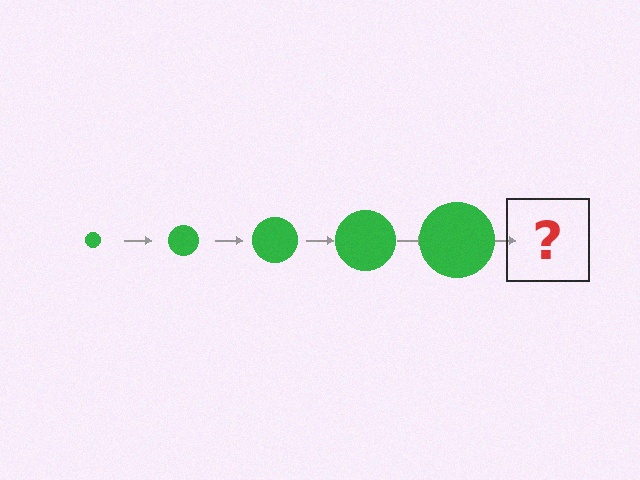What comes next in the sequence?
The next element should be a green circle, larger than the previous one.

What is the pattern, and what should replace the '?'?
The pattern is that the circle gets progressively larger each step. The '?' should be a green circle, larger than the previous one.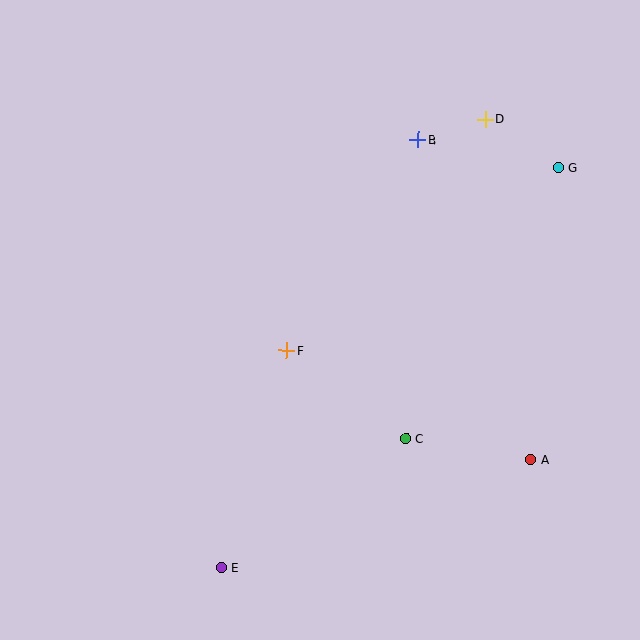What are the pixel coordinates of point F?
Point F is at (286, 350).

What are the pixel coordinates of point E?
Point E is at (221, 568).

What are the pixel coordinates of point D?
Point D is at (485, 120).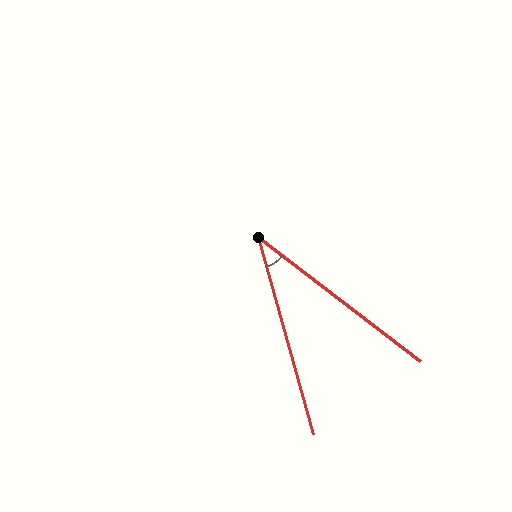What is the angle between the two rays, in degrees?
Approximately 37 degrees.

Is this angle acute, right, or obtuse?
It is acute.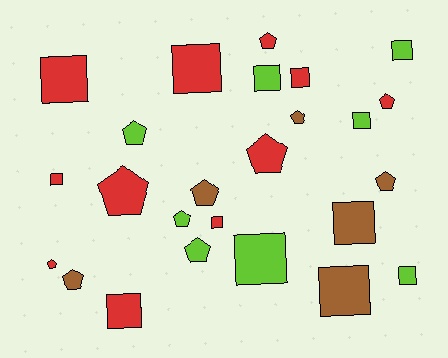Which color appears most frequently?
Red, with 11 objects.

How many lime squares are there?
There are 5 lime squares.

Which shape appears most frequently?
Square, with 13 objects.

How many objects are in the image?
There are 25 objects.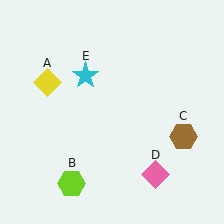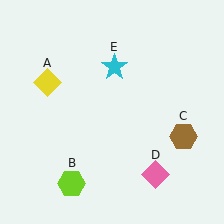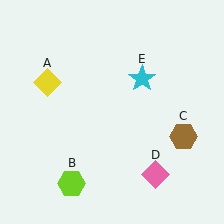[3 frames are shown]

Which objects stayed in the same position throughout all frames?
Yellow diamond (object A) and lime hexagon (object B) and brown hexagon (object C) and pink diamond (object D) remained stationary.